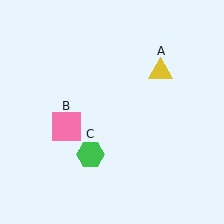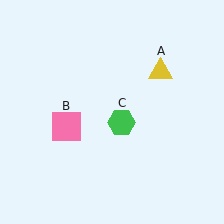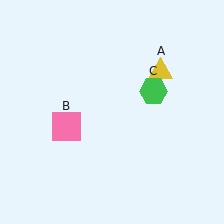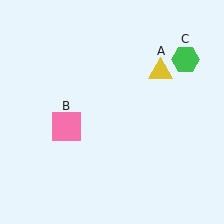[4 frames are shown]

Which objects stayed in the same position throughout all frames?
Yellow triangle (object A) and pink square (object B) remained stationary.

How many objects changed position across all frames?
1 object changed position: green hexagon (object C).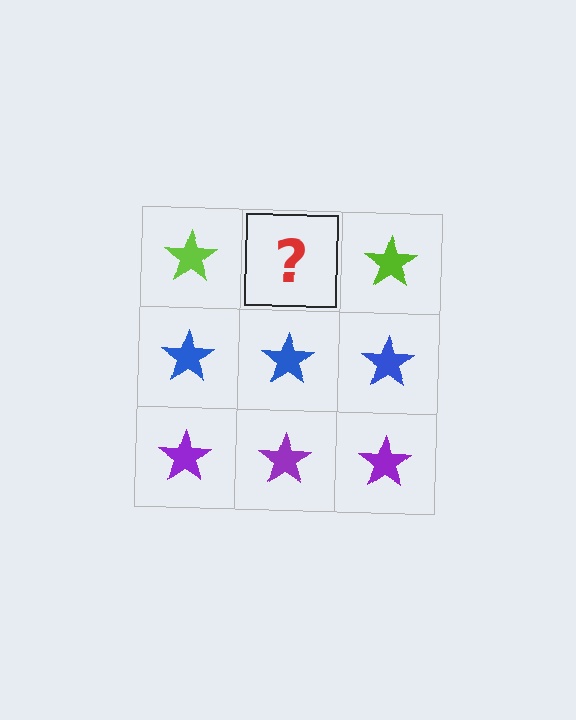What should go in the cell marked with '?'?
The missing cell should contain a lime star.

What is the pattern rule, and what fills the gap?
The rule is that each row has a consistent color. The gap should be filled with a lime star.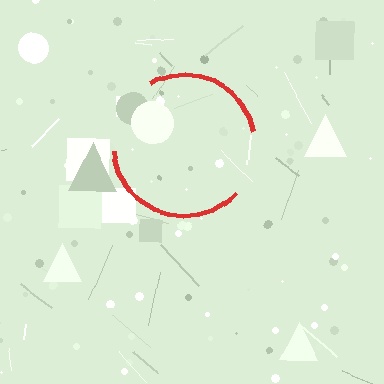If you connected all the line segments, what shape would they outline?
They would outline a circle.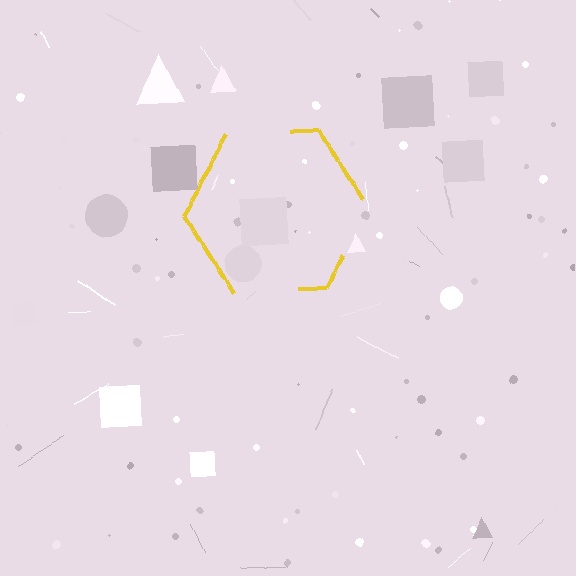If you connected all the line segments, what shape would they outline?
They would outline a hexagon.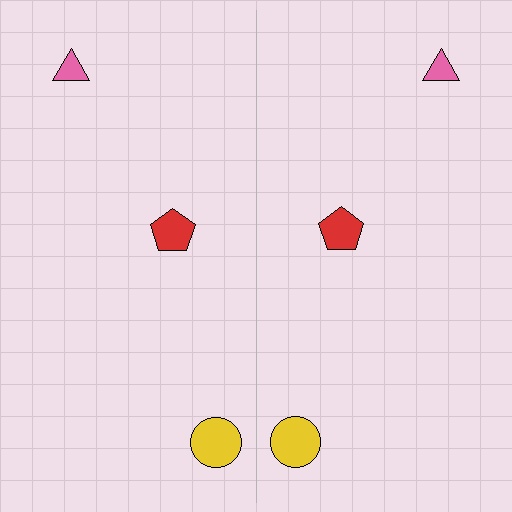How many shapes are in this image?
There are 6 shapes in this image.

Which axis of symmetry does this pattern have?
The pattern has a vertical axis of symmetry running through the center of the image.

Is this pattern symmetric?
Yes, this pattern has bilateral (reflection) symmetry.